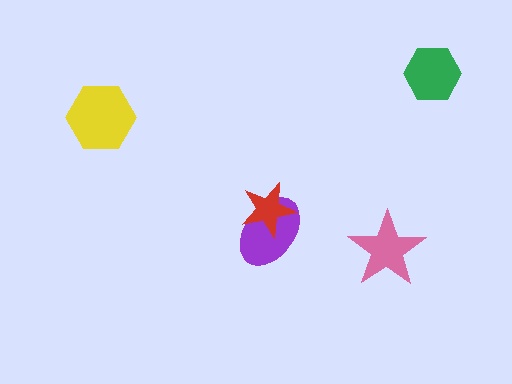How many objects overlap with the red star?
1 object overlaps with the red star.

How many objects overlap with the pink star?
0 objects overlap with the pink star.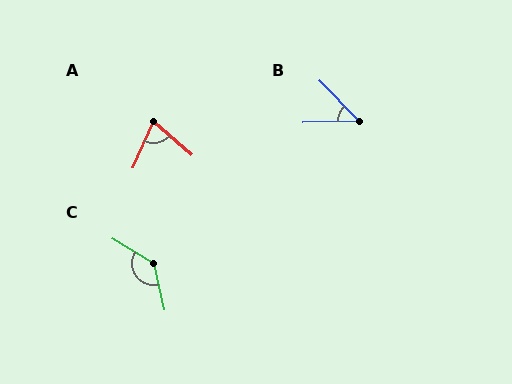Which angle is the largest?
C, at approximately 135 degrees.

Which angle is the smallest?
B, at approximately 47 degrees.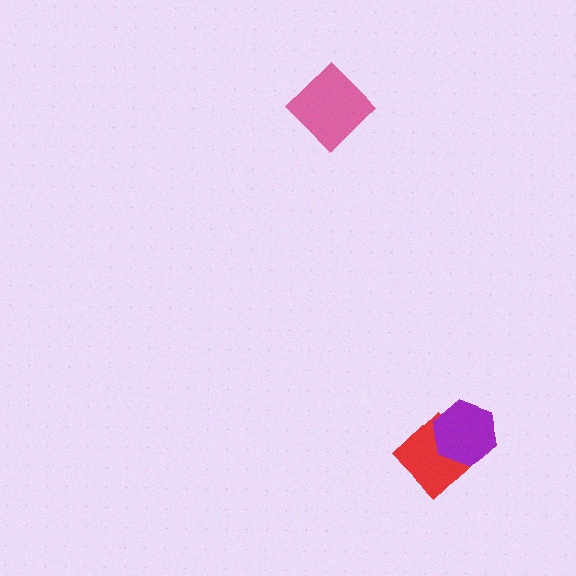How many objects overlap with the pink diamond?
0 objects overlap with the pink diamond.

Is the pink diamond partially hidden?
No, no other shape covers it.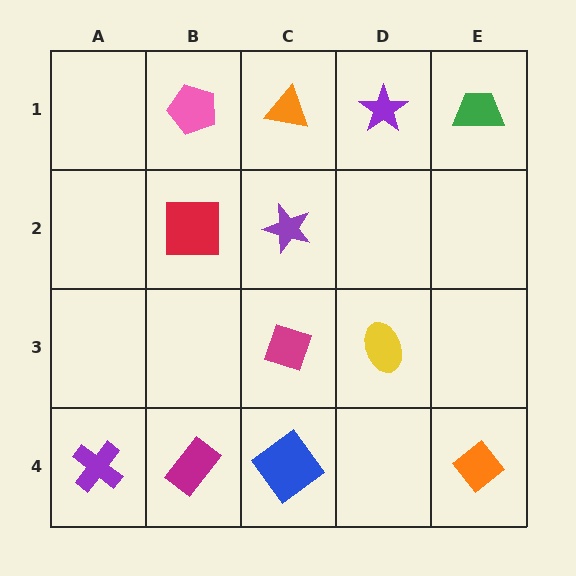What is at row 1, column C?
An orange triangle.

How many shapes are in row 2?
2 shapes.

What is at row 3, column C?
A magenta diamond.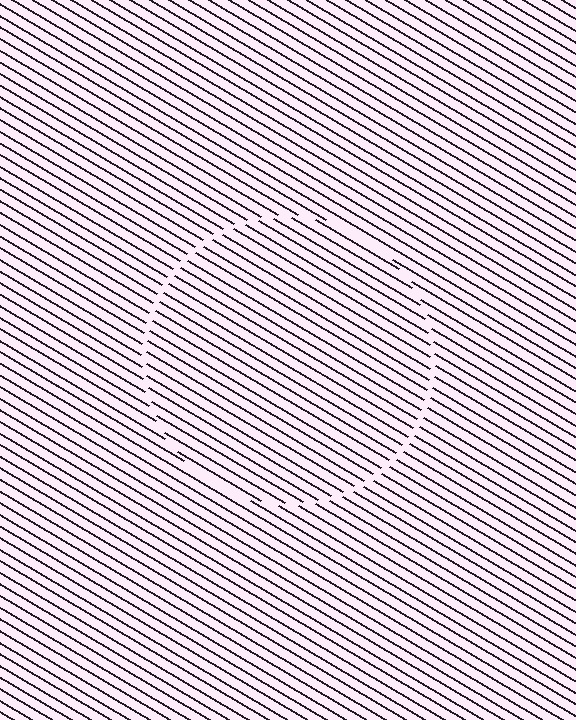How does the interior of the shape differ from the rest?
The interior of the shape contains the same grating, shifted by half a period — the contour is defined by the phase discontinuity where line-ends from the inner and outer gratings abut.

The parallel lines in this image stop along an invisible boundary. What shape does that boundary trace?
An illusory circle. The interior of the shape contains the same grating, shifted by half a period — the contour is defined by the phase discontinuity where line-ends from the inner and outer gratings abut.